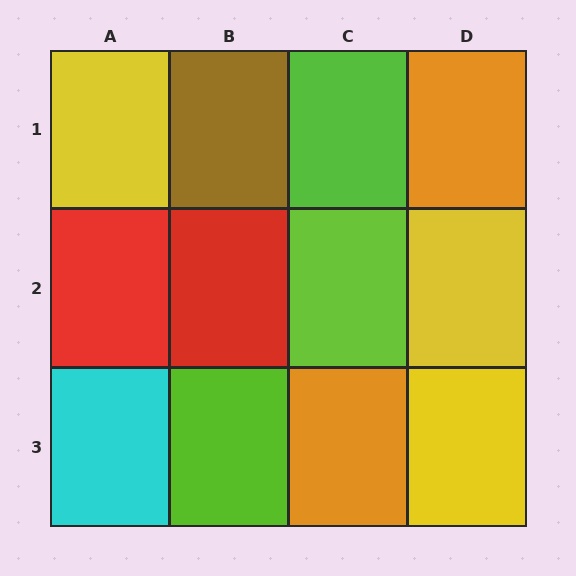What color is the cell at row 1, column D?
Orange.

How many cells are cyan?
1 cell is cyan.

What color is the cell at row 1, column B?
Brown.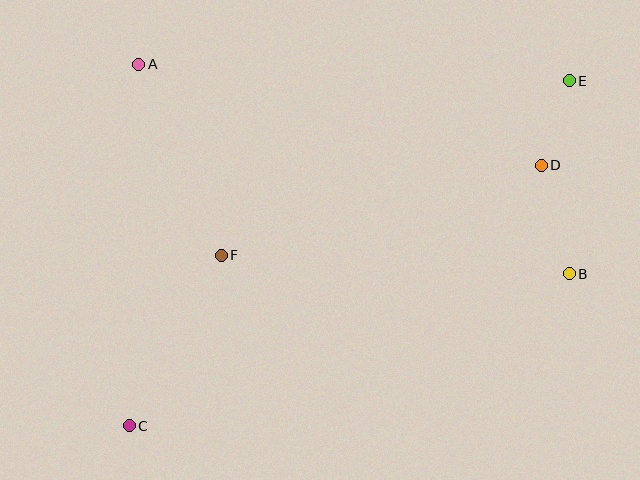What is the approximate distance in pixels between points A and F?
The distance between A and F is approximately 208 pixels.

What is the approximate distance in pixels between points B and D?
The distance between B and D is approximately 112 pixels.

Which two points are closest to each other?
Points D and E are closest to each other.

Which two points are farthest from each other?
Points C and E are farthest from each other.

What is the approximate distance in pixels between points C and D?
The distance between C and D is approximately 487 pixels.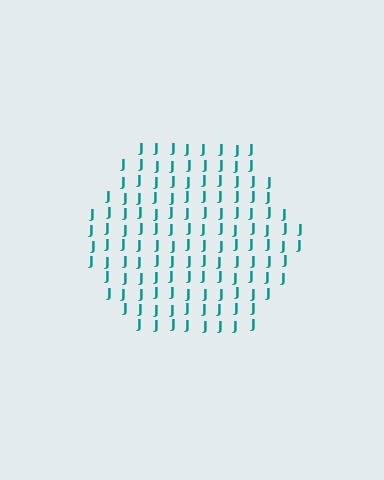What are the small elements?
The small elements are letter J's.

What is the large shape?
The large shape is a hexagon.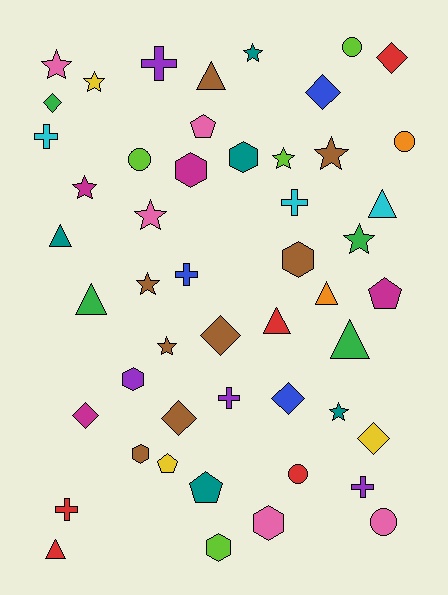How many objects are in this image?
There are 50 objects.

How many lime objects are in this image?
There are 4 lime objects.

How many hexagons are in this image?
There are 7 hexagons.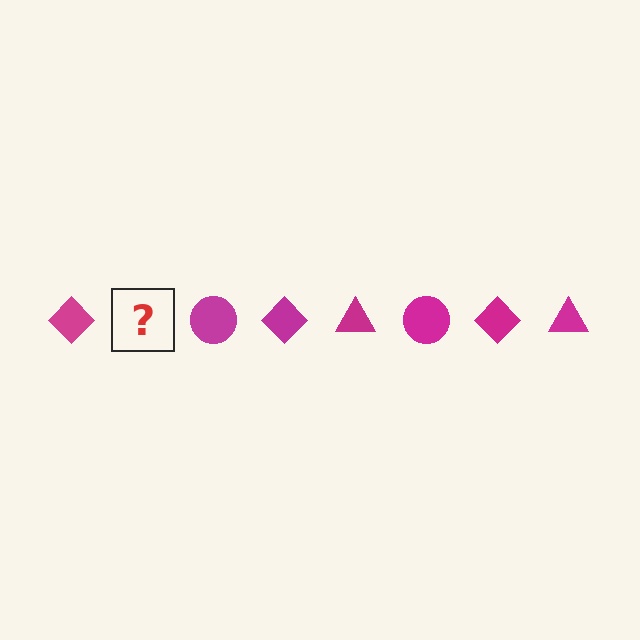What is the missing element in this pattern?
The missing element is a magenta triangle.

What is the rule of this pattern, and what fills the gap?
The rule is that the pattern cycles through diamond, triangle, circle shapes in magenta. The gap should be filled with a magenta triangle.